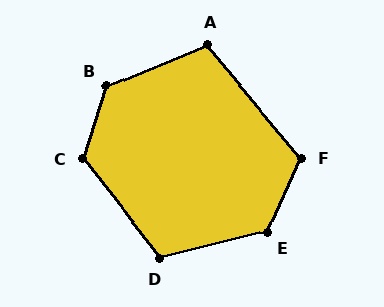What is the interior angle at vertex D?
Approximately 114 degrees (obtuse).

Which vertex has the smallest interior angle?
A, at approximately 108 degrees.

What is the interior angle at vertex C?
Approximately 124 degrees (obtuse).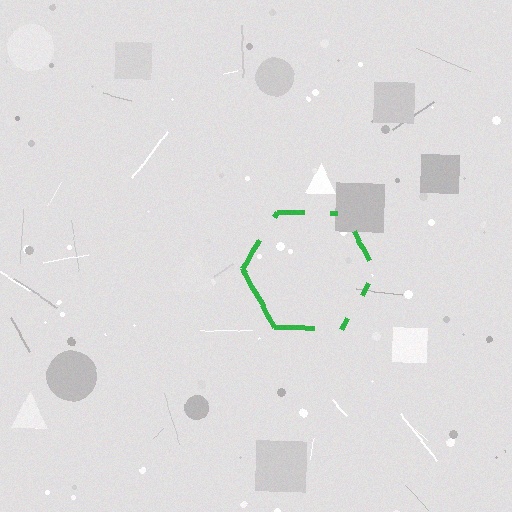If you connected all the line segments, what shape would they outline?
They would outline a hexagon.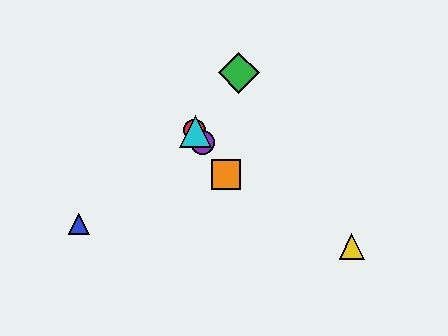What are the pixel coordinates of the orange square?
The orange square is at (226, 175).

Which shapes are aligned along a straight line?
The red circle, the purple circle, the orange square, the cyan triangle are aligned along a straight line.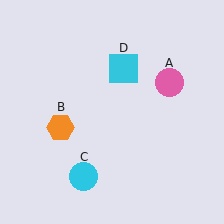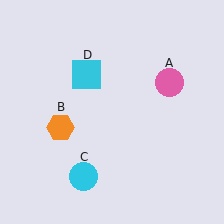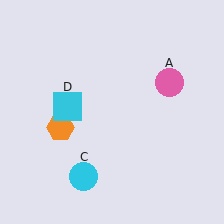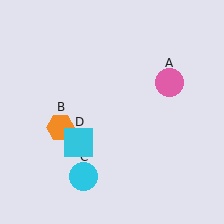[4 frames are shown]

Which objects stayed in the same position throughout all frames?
Pink circle (object A) and orange hexagon (object B) and cyan circle (object C) remained stationary.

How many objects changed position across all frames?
1 object changed position: cyan square (object D).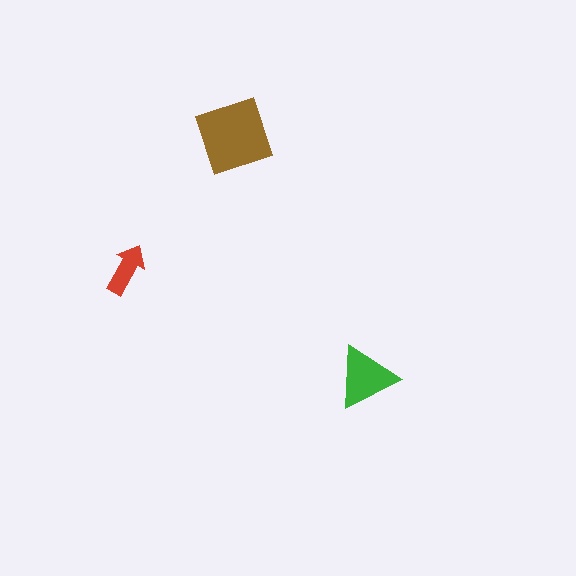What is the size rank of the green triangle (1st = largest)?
2nd.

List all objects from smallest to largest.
The red arrow, the green triangle, the brown diamond.